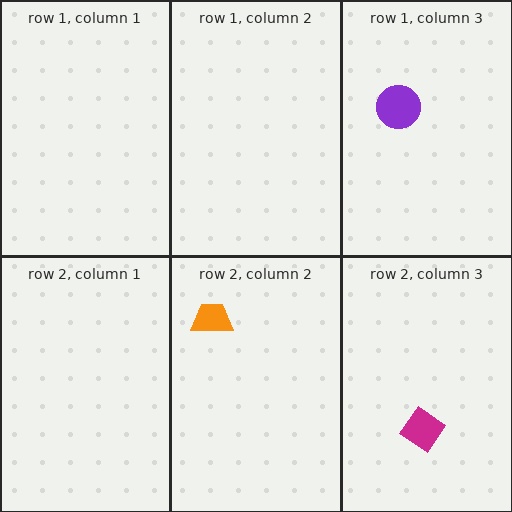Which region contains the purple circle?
The row 1, column 3 region.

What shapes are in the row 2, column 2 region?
The orange trapezoid.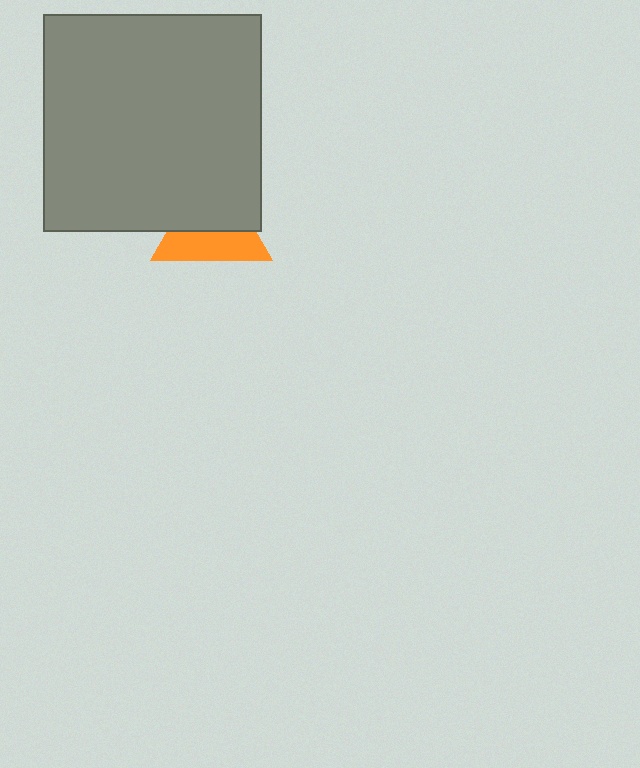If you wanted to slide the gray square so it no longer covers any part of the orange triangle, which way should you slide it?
Slide it up — that is the most direct way to separate the two shapes.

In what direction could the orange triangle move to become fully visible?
The orange triangle could move down. That would shift it out from behind the gray square entirely.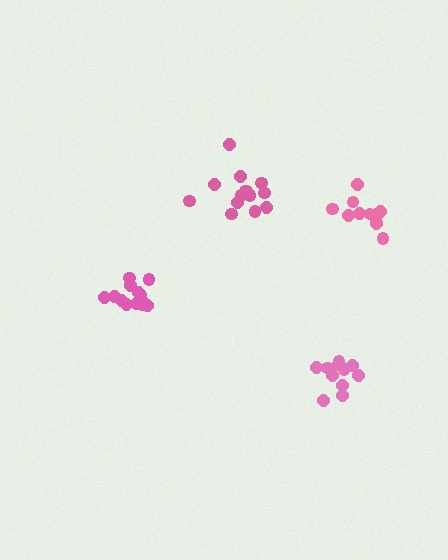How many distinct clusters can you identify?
There are 4 distinct clusters.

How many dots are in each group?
Group 1: 11 dots, Group 2: 14 dots, Group 3: 12 dots, Group 4: 14 dots (51 total).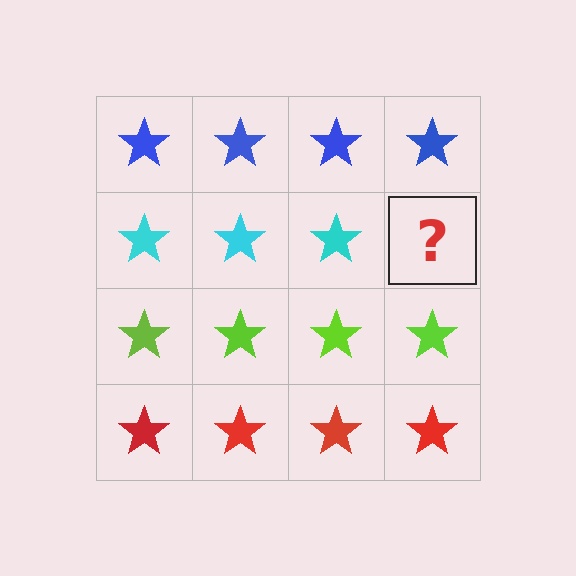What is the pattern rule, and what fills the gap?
The rule is that each row has a consistent color. The gap should be filled with a cyan star.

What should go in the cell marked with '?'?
The missing cell should contain a cyan star.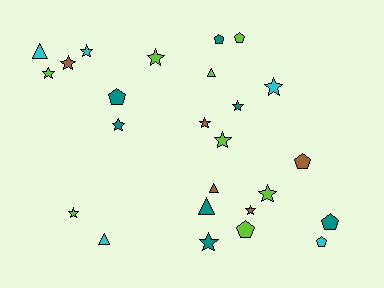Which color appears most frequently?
Lime, with 8 objects.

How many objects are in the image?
There are 25 objects.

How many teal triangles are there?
There is 1 teal triangle.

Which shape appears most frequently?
Star, with 13 objects.